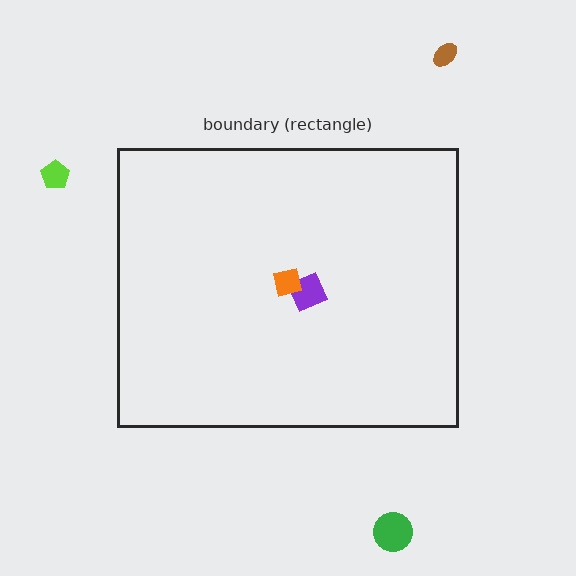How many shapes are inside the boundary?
2 inside, 3 outside.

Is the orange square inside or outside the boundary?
Inside.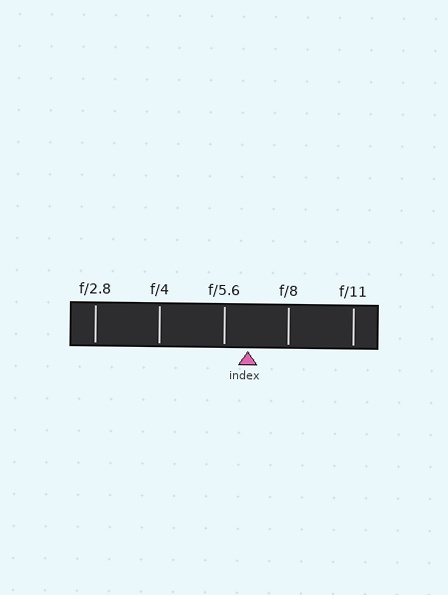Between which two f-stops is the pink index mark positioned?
The index mark is between f/5.6 and f/8.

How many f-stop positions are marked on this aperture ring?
There are 5 f-stop positions marked.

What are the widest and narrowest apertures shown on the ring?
The widest aperture shown is f/2.8 and the narrowest is f/11.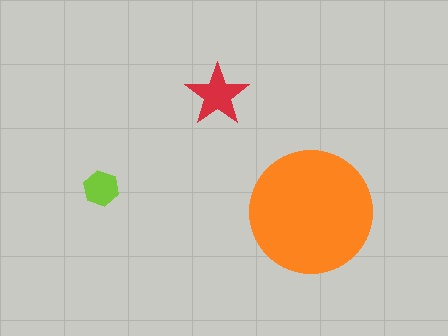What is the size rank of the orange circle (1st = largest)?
1st.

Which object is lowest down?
The orange circle is bottommost.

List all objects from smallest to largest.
The lime hexagon, the red star, the orange circle.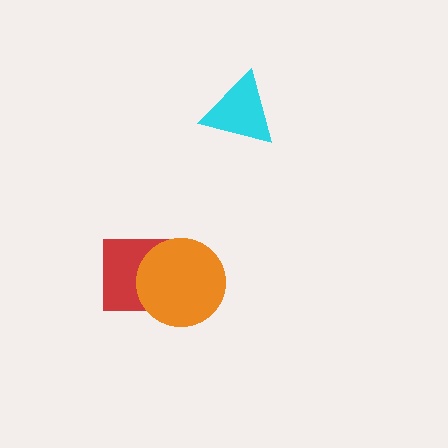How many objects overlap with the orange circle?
1 object overlaps with the orange circle.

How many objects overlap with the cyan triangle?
0 objects overlap with the cyan triangle.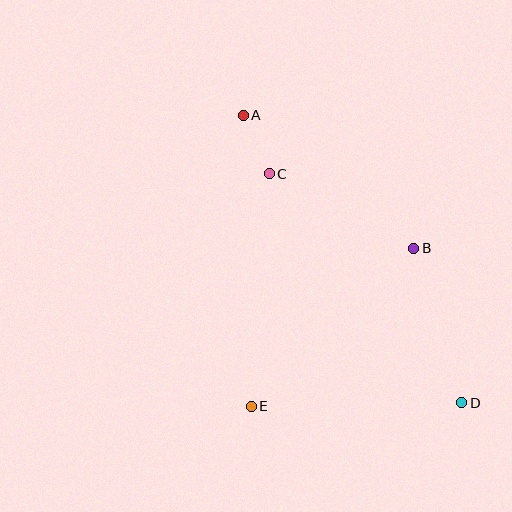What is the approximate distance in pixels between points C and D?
The distance between C and D is approximately 300 pixels.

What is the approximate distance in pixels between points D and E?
The distance between D and E is approximately 211 pixels.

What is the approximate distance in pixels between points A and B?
The distance between A and B is approximately 216 pixels.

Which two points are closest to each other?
Points A and C are closest to each other.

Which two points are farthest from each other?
Points A and D are farthest from each other.